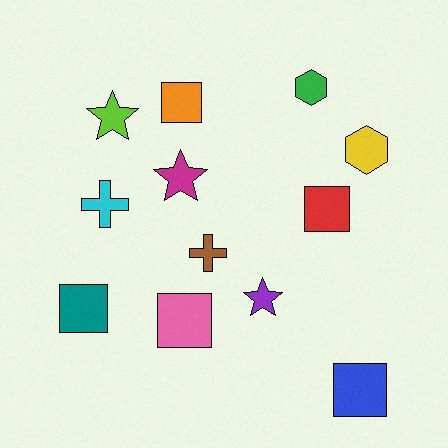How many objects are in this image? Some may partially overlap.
There are 12 objects.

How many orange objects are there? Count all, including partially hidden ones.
There is 1 orange object.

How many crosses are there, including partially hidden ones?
There are 2 crosses.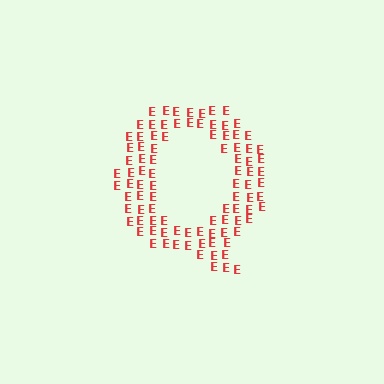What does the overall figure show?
The overall figure shows the letter Q.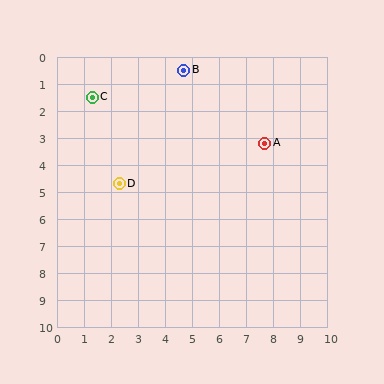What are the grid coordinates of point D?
Point D is at approximately (2.3, 4.7).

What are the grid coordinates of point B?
Point B is at approximately (4.7, 0.5).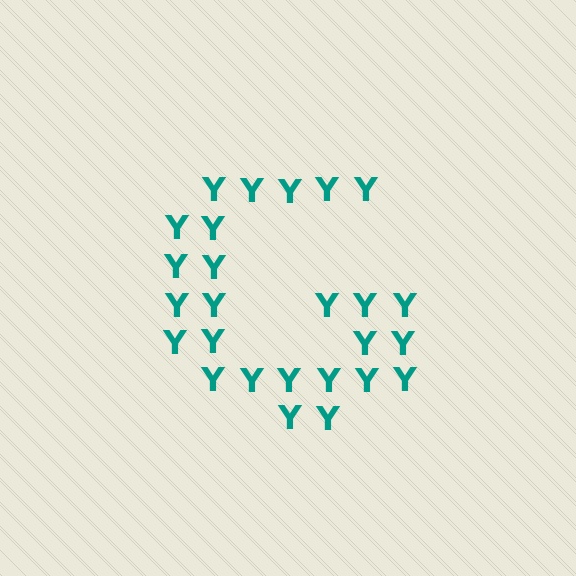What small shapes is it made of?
It is made of small letter Y's.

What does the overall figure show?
The overall figure shows the letter G.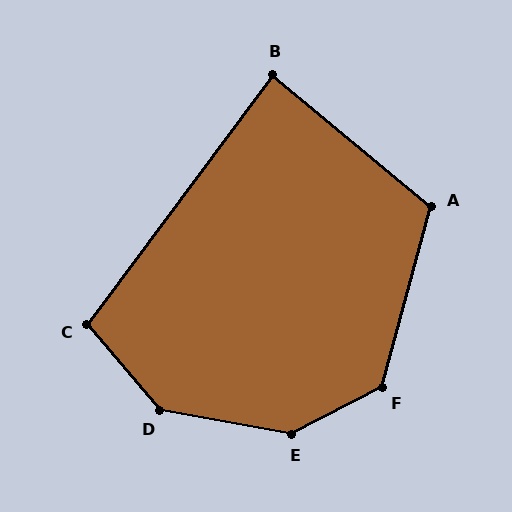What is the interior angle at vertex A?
Approximately 115 degrees (obtuse).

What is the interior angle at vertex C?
Approximately 103 degrees (obtuse).